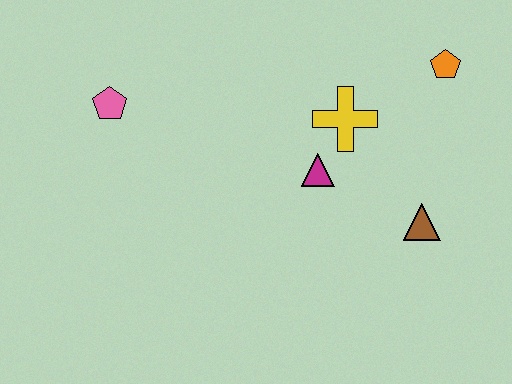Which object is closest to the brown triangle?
The magenta triangle is closest to the brown triangle.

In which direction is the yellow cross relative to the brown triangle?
The yellow cross is above the brown triangle.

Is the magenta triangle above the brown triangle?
Yes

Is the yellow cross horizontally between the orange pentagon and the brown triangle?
No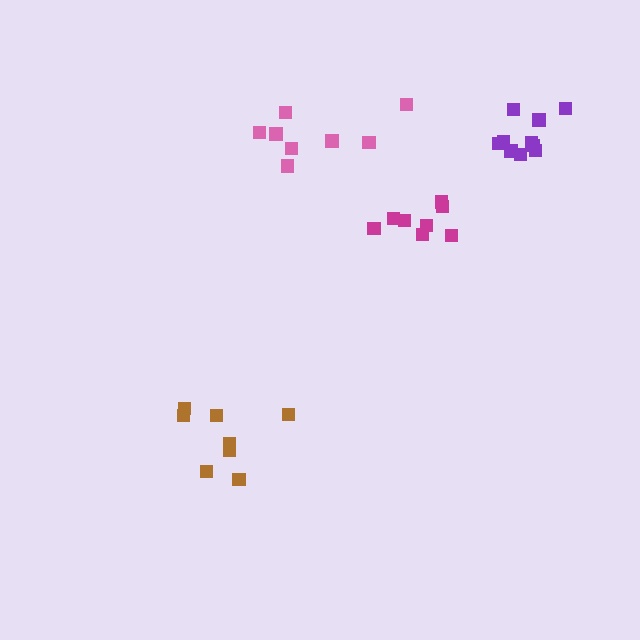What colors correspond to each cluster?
The clusters are colored: brown, purple, magenta, pink.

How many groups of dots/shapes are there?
There are 4 groups.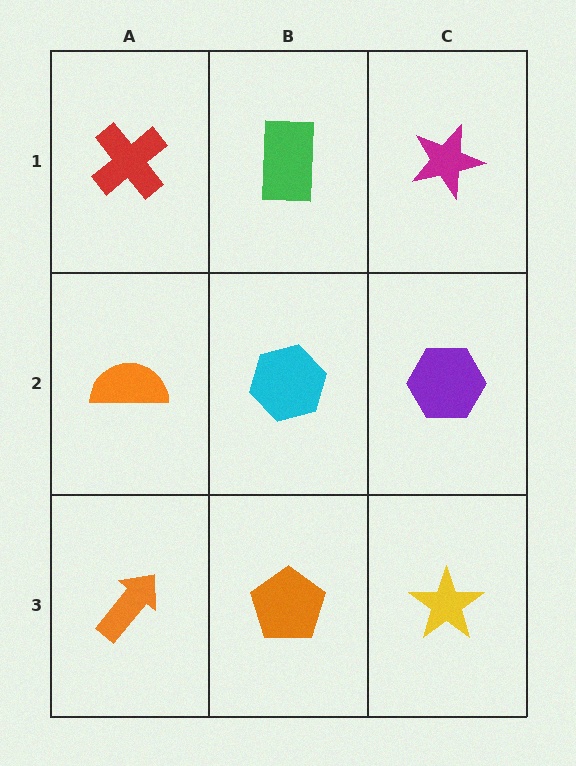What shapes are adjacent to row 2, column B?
A green rectangle (row 1, column B), an orange pentagon (row 3, column B), an orange semicircle (row 2, column A), a purple hexagon (row 2, column C).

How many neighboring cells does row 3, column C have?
2.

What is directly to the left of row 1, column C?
A green rectangle.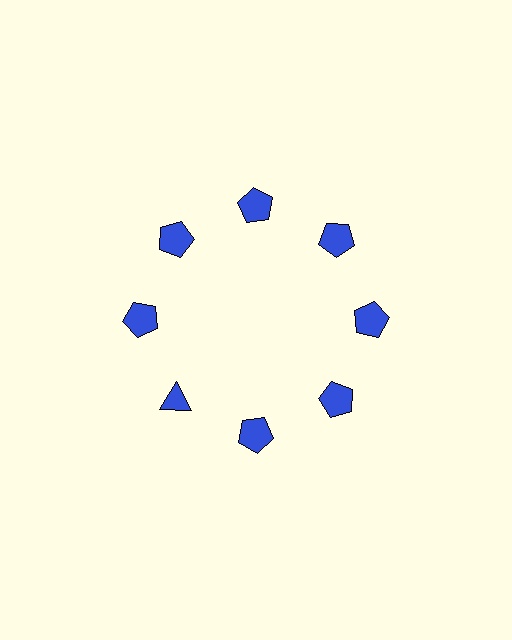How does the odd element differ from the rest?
It has a different shape: triangle instead of pentagon.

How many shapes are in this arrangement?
There are 8 shapes arranged in a ring pattern.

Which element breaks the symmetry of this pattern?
The blue triangle at roughly the 8 o'clock position breaks the symmetry. All other shapes are blue pentagons.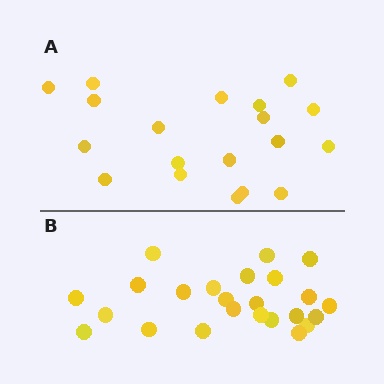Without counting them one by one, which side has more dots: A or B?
Region B (the bottom region) has more dots.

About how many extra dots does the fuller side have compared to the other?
Region B has about 5 more dots than region A.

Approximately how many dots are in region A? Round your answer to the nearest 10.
About 20 dots. (The exact count is 19, which rounds to 20.)